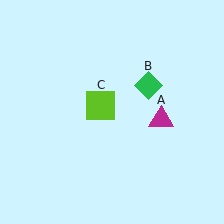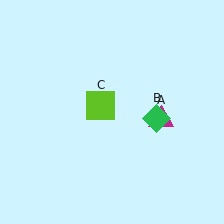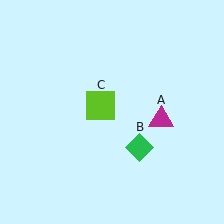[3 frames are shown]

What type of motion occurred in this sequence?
The green diamond (object B) rotated clockwise around the center of the scene.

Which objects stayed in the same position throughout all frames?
Magenta triangle (object A) and lime square (object C) remained stationary.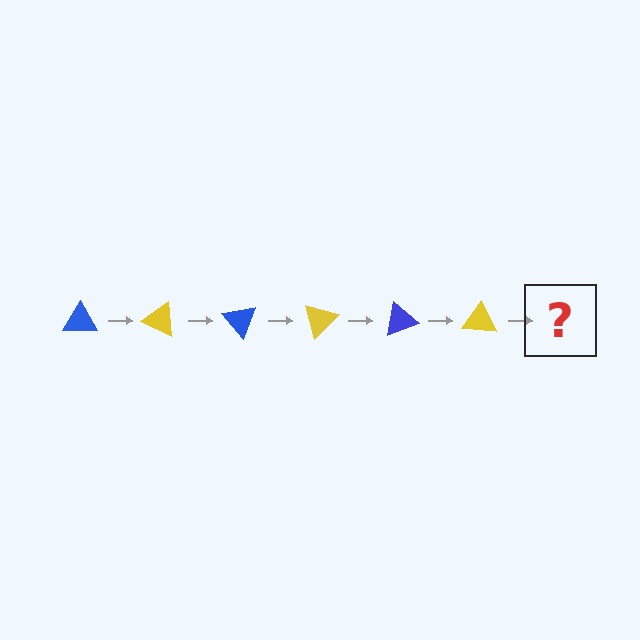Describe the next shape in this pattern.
It should be a blue triangle, rotated 150 degrees from the start.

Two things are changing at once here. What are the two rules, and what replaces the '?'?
The two rules are that it rotates 25 degrees each step and the color cycles through blue and yellow. The '?' should be a blue triangle, rotated 150 degrees from the start.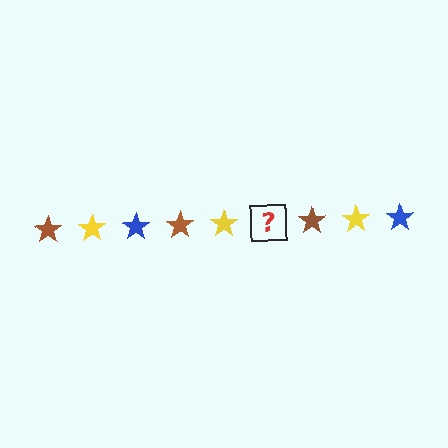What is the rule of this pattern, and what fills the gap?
The rule is that the pattern cycles through brown, yellow, blue stars. The gap should be filled with a blue star.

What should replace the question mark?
The question mark should be replaced with a blue star.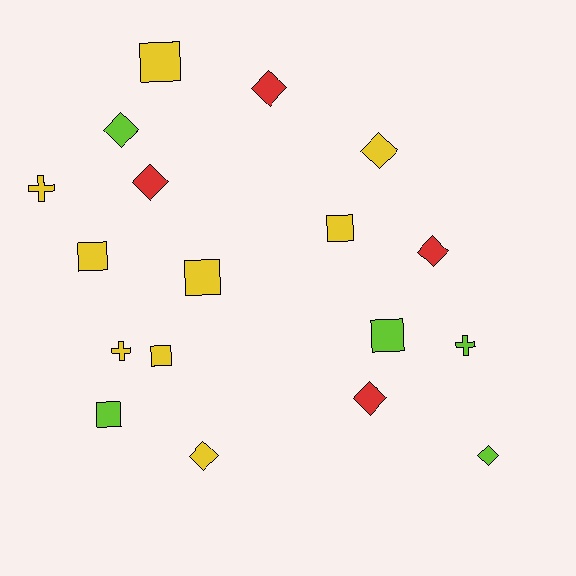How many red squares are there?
There are no red squares.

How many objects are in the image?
There are 18 objects.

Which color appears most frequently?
Yellow, with 9 objects.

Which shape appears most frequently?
Diamond, with 8 objects.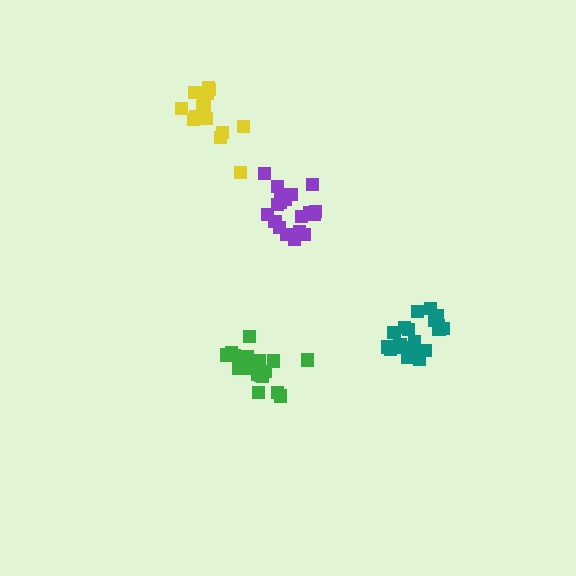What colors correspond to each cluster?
The clusters are colored: teal, purple, green, yellow.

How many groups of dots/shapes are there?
There are 4 groups.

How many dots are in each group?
Group 1: 19 dots, Group 2: 19 dots, Group 3: 19 dots, Group 4: 17 dots (74 total).